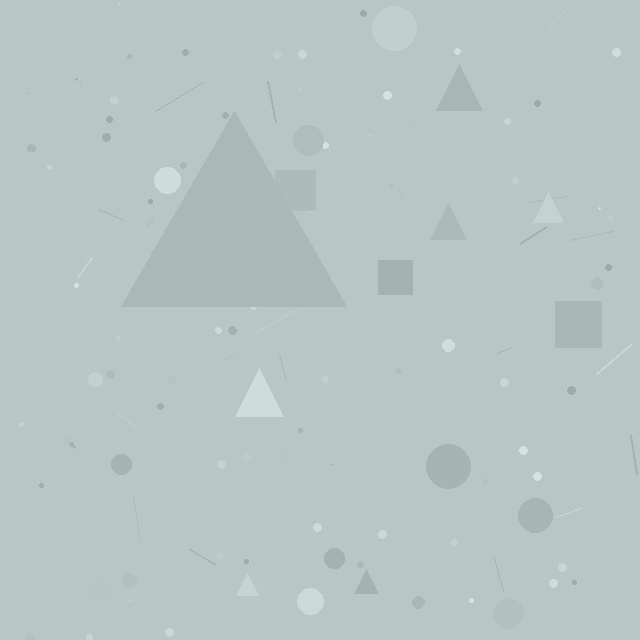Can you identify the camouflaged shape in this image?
The camouflaged shape is a triangle.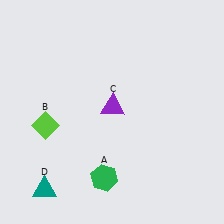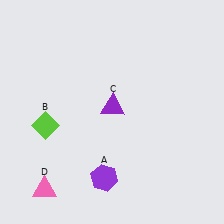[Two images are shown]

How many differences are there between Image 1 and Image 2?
There are 2 differences between the two images.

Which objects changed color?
A changed from green to purple. D changed from teal to pink.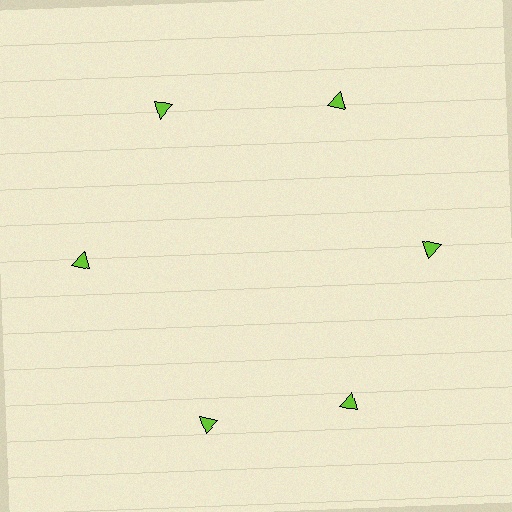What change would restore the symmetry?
The symmetry would be restored by rotating it back into even spacing with its neighbors so that all 6 triangles sit at equal angles and equal distance from the center.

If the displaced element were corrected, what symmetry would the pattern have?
It would have 6-fold rotational symmetry — the pattern would map onto itself every 60 degrees.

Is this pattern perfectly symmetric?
No. The 6 lime triangles are arranged in a ring, but one element near the 7 o'clock position is rotated out of alignment along the ring, breaking the 6-fold rotational symmetry.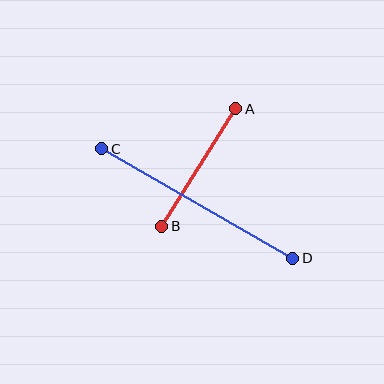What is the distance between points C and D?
The distance is approximately 220 pixels.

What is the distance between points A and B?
The distance is approximately 139 pixels.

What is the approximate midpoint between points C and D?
The midpoint is at approximately (197, 203) pixels.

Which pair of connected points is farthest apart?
Points C and D are farthest apart.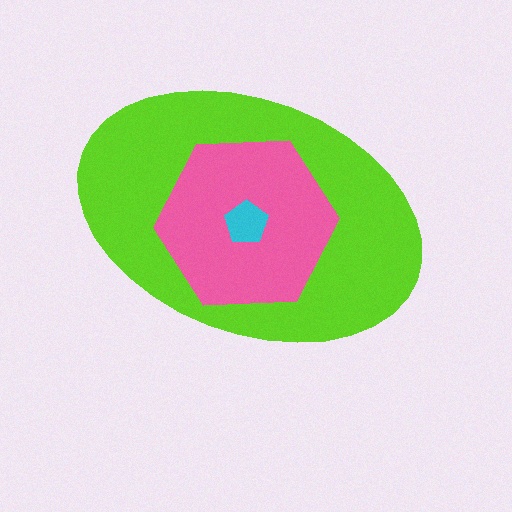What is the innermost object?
The cyan pentagon.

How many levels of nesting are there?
3.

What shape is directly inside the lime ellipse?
The pink hexagon.